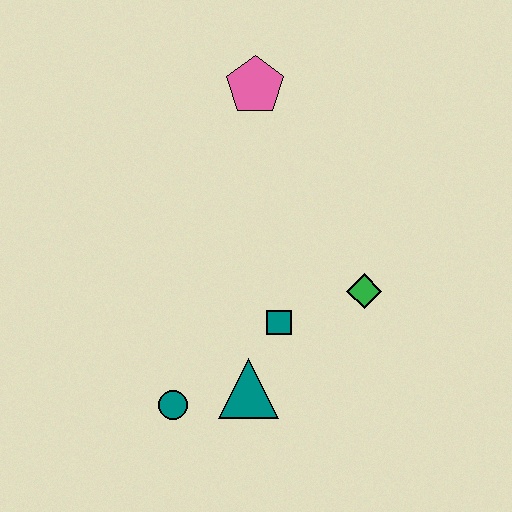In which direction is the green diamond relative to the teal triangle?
The green diamond is to the right of the teal triangle.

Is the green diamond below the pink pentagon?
Yes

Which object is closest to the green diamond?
The teal square is closest to the green diamond.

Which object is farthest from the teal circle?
The pink pentagon is farthest from the teal circle.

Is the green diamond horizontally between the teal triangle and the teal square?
No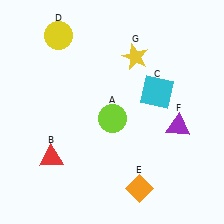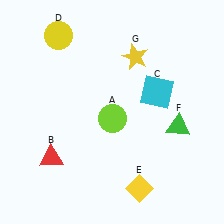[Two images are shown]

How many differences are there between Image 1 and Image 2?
There are 2 differences between the two images.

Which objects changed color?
E changed from orange to yellow. F changed from purple to green.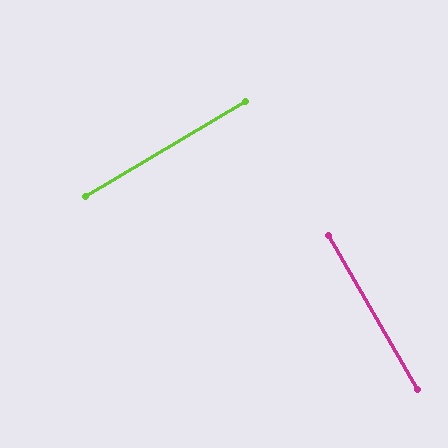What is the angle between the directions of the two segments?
Approximately 89 degrees.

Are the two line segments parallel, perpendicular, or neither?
Perpendicular — they meet at approximately 89°.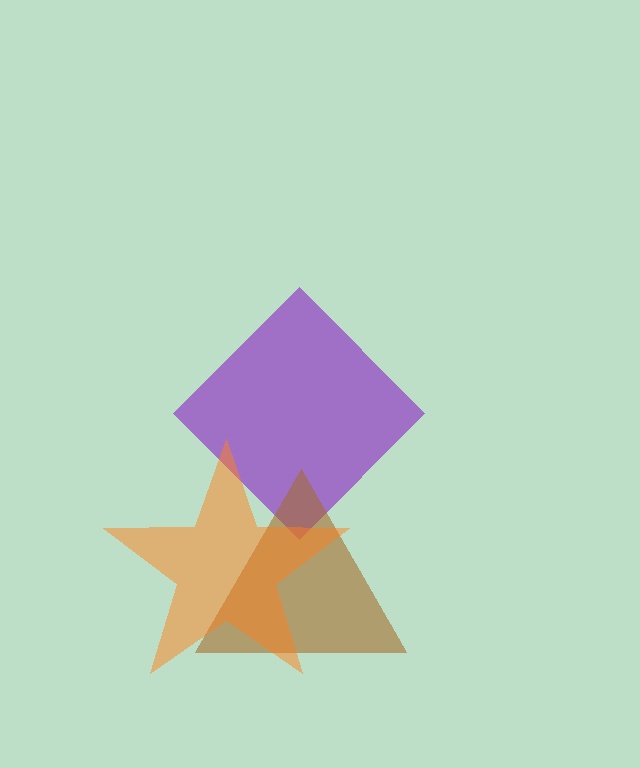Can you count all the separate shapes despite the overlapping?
Yes, there are 3 separate shapes.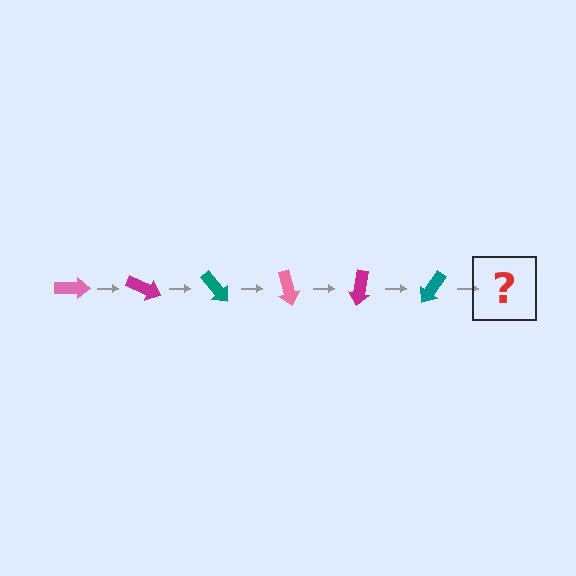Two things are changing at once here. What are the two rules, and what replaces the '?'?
The two rules are that it rotates 25 degrees each step and the color cycles through pink, magenta, and teal. The '?' should be a pink arrow, rotated 150 degrees from the start.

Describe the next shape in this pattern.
It should be a pink arrow, rotated 150 degrees from the start.